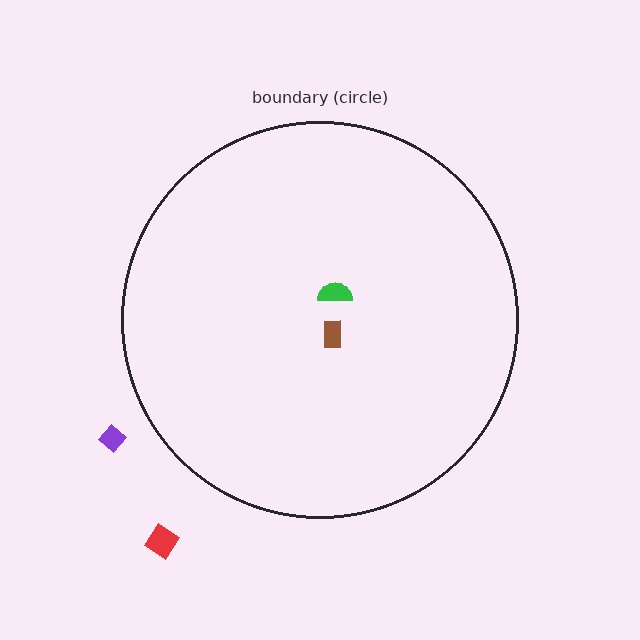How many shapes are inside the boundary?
2 inside, 2 outside.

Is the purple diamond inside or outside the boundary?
Outside.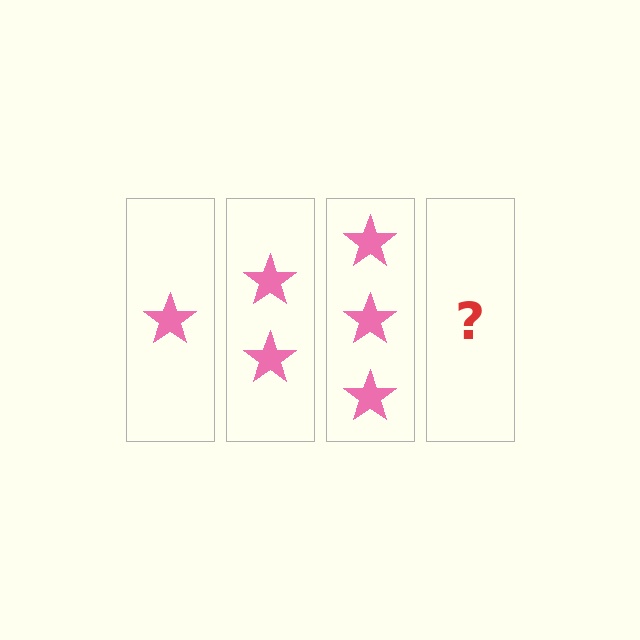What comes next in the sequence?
The next element should be 4 stars.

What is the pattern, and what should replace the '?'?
The pattern is that each step adds one more star. The '?' should be 4 stars.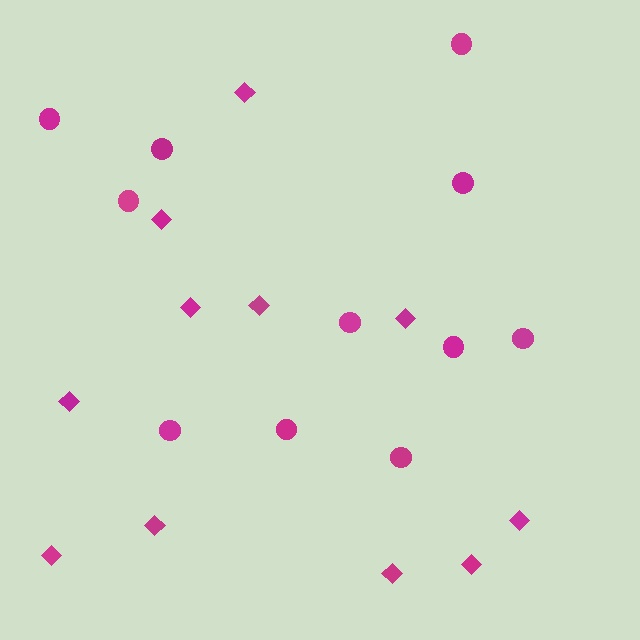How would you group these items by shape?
There are 2 groups: one group of circles (11) and one group of diamonds (11).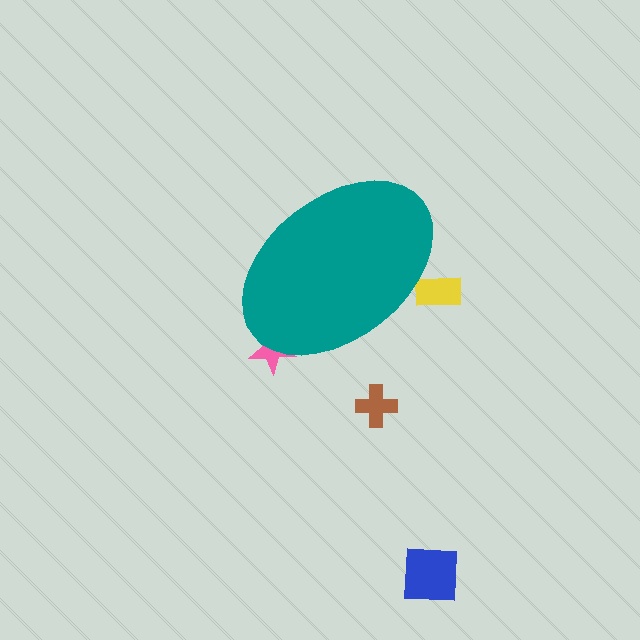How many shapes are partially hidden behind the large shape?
2 shapes are partially hidden.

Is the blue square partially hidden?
No, the blue square is fully visible.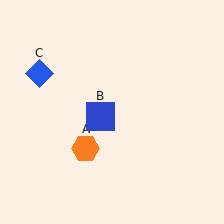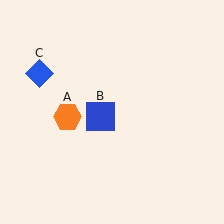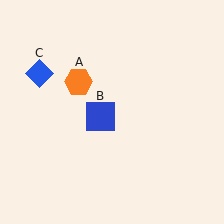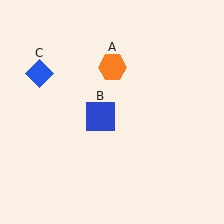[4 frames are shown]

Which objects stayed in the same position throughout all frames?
Blue square (object B) and blue diamond (object C) remained stationary.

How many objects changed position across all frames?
1 object changed position: orange hexagon (object A).